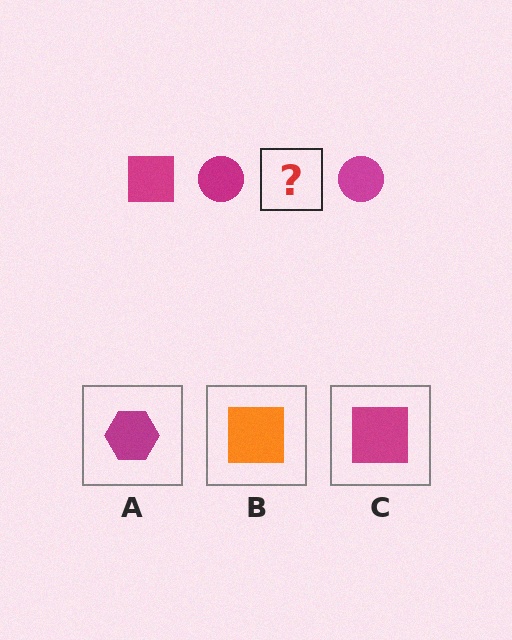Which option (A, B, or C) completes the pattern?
C.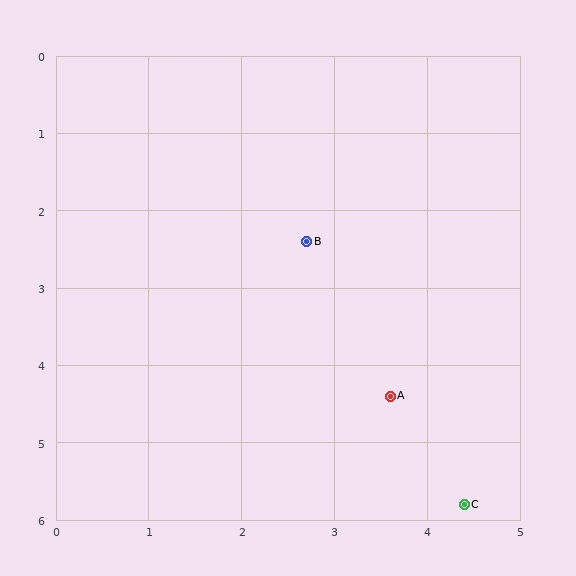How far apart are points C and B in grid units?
Points C and B are about 3.8 grid units apart.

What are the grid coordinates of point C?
Point C is at approximately (4.4, 5.8).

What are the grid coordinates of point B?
Point B is at approximately (2.7, 2.4).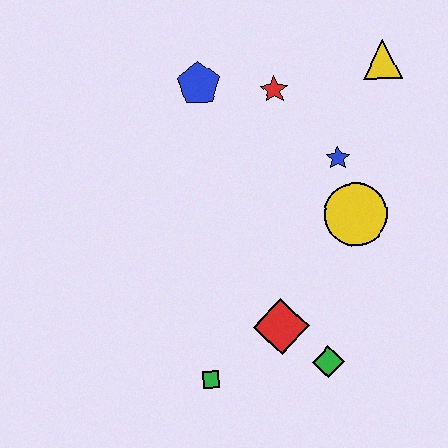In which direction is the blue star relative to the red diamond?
The blue star is above the red diamond.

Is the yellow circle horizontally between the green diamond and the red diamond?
No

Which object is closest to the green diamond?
The red diamond is closest to the green diamond.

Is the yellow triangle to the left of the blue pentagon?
No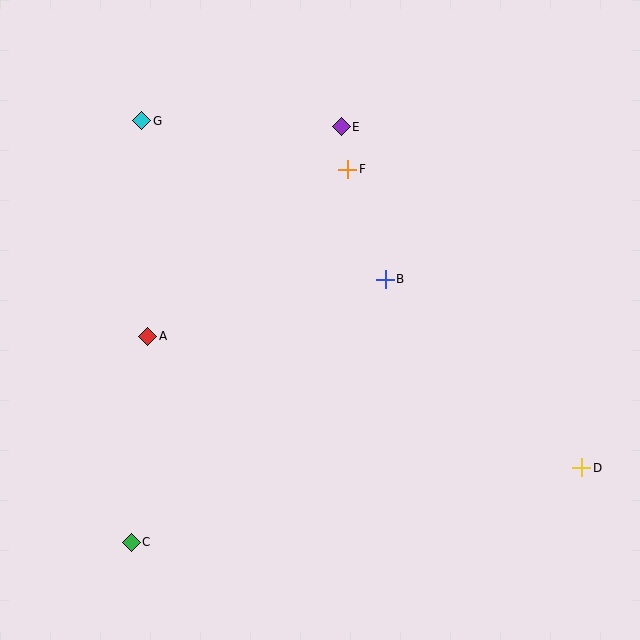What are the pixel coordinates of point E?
Point E is at (341, 127).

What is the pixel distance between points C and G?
The distance between C and G is 421 pixels.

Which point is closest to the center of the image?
Point B at (385, 279) is closest to the center.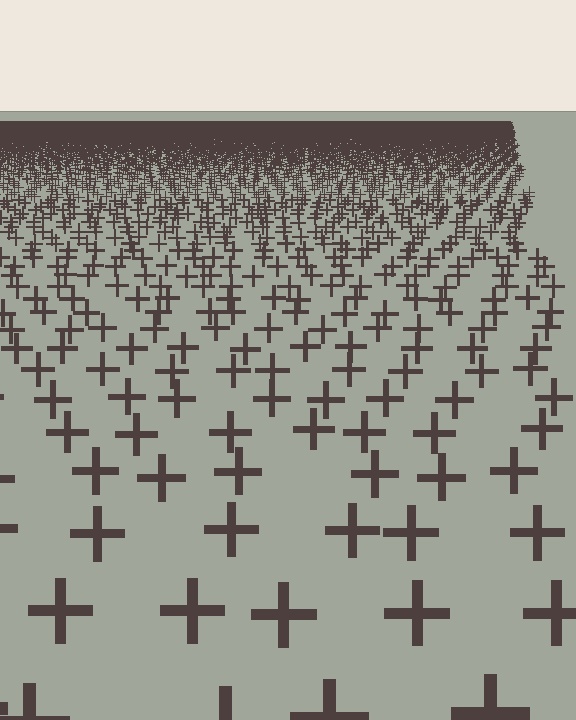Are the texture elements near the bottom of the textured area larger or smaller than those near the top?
Larger. Near the bottom, elements are closer to the viewer and appear at a bigger on-screen size.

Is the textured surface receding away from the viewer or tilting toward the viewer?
The surface is receding away from the viewer. Texture elements get smaller and denser toward the top.